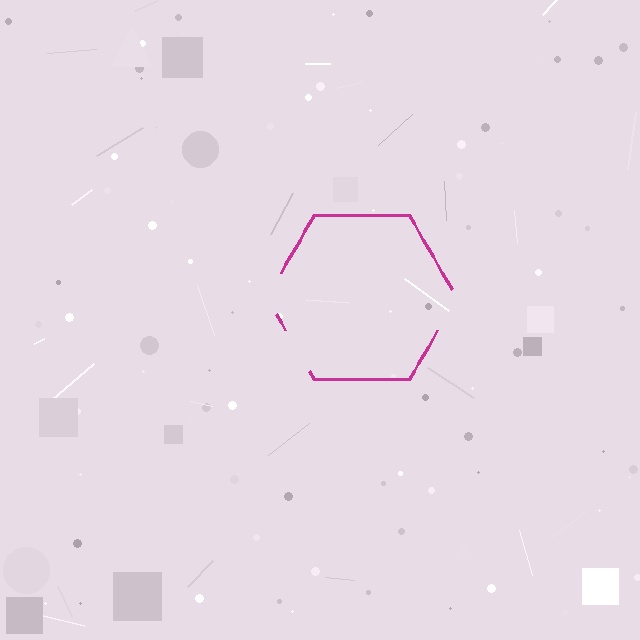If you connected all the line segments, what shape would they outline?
They would outline a hexagon.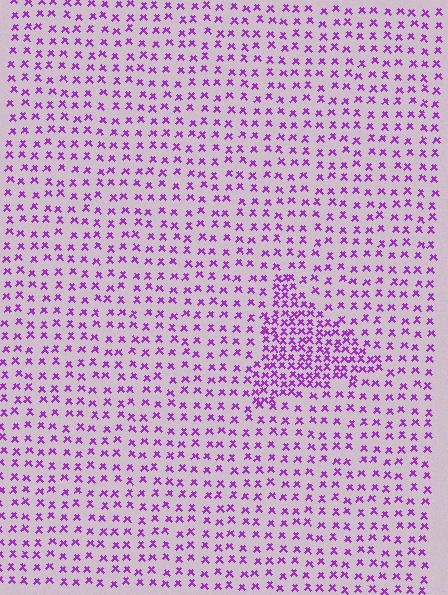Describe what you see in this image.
The image contains small purple elements arranged at two different densities. A triangle-shaped region is visible where the elements are more densely packed than the surrounding area.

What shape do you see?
I see a triangle.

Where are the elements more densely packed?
The elements are more densely packed inside the triangle boundary.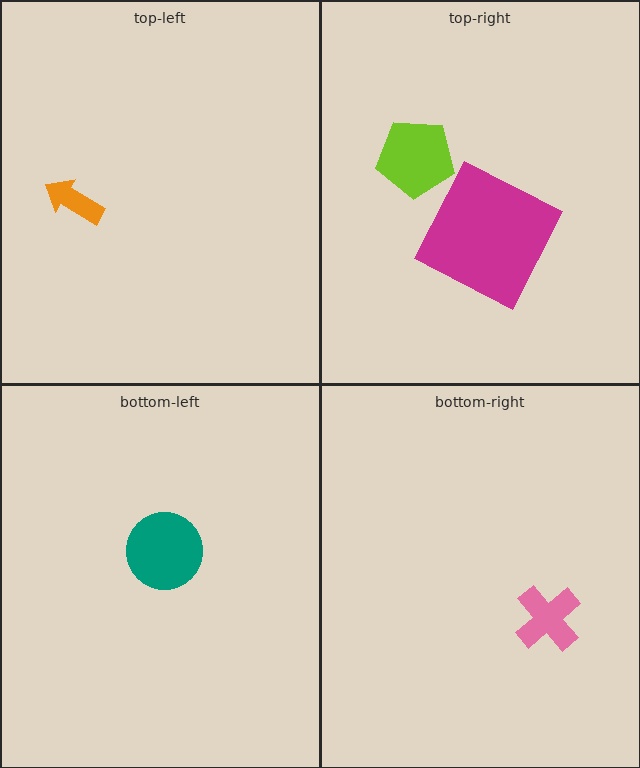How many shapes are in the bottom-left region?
1.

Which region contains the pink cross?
The bottom-right region.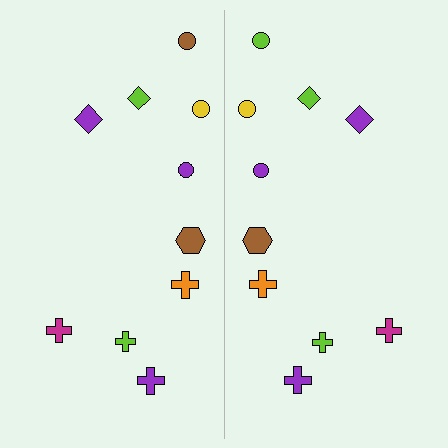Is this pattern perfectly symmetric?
No, the pattern is not perfectly symmetric. The lime circle on the right side breaks the symmetry — its mirror counterpart is brown.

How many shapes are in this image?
There are 20 shapes in this image.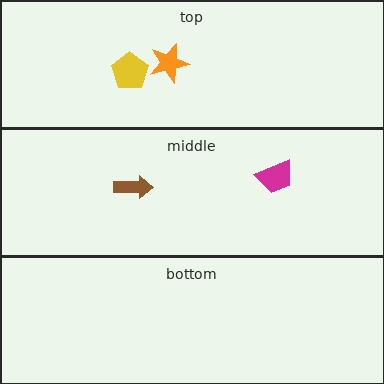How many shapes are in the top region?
2.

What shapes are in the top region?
The orange star, the yellow pentagon.